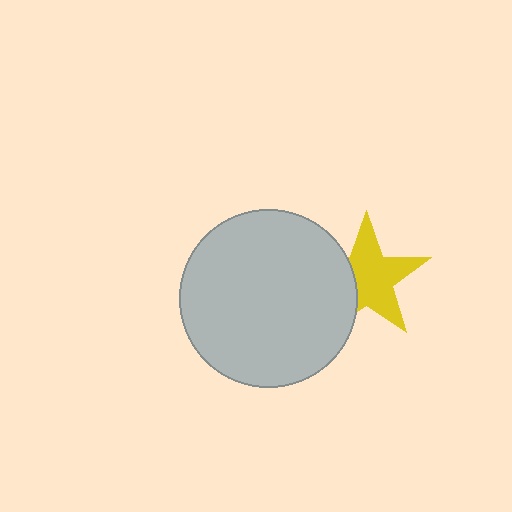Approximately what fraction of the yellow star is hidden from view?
Roughly 31% of the yellow star is hidden behind the light gray circle.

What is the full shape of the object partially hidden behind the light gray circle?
The partially hidden object is a yellow star.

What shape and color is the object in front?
The object in front is a light gray circle.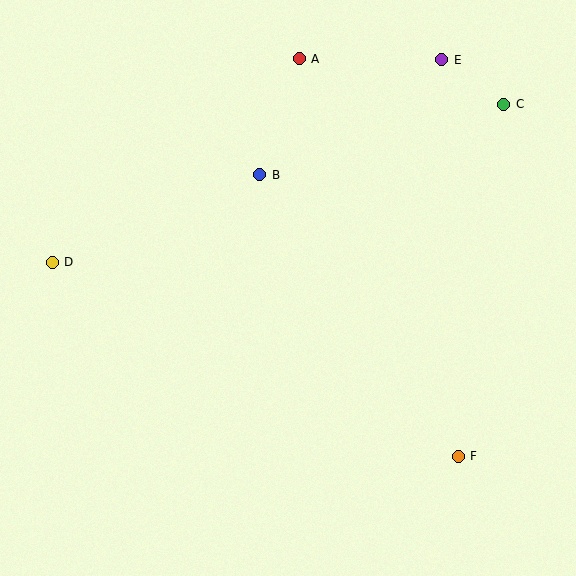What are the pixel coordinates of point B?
Point B is at (260, 175).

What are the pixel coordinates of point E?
Point E is at (442, 60).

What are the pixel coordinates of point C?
Point C is at (504, 104).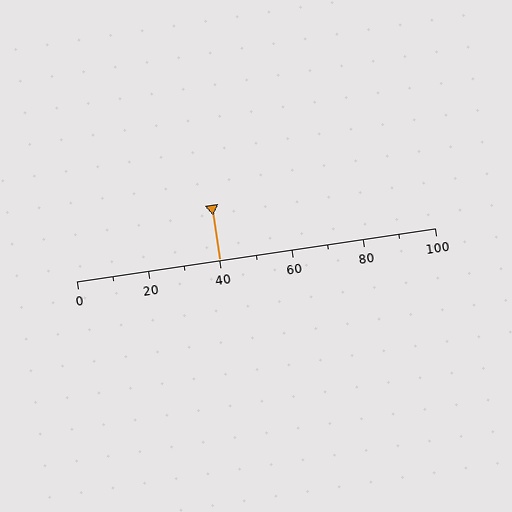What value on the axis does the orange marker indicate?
The marker indicates approximately 40.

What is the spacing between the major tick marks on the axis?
The major ticks are spaced 20 apart.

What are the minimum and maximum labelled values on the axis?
The axis runs from 0 to 100.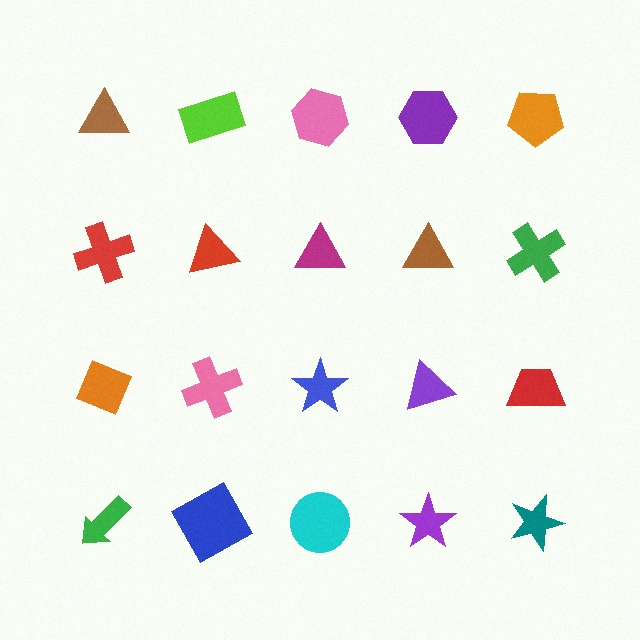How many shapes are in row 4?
5 shapes.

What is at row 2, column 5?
A green cross.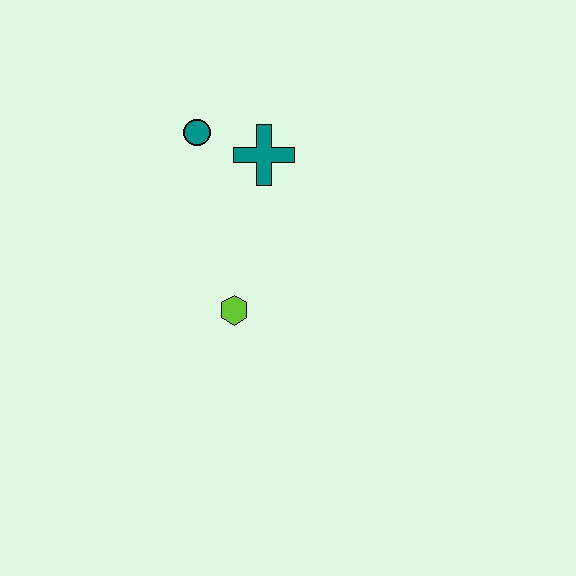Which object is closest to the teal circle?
The teal cross is closest to the teal circle.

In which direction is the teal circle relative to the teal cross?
The teal circle is to the left of the teal cross.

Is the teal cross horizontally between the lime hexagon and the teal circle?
No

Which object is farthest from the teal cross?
The lime hexagon is farthest from the teal cross.